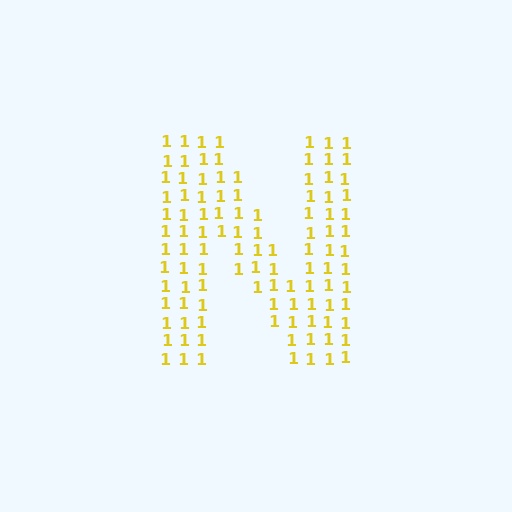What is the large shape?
The large shape is the letter N.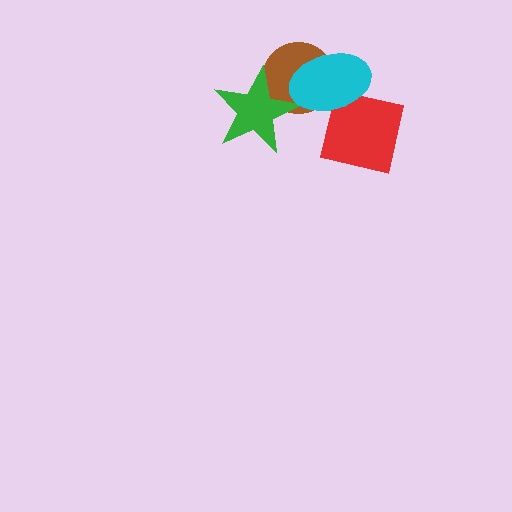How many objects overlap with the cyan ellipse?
3 objects overlap with the cyan ellipse.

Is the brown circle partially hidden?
Yes, it is partially covered by another shape.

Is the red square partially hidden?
Yes, it is partially covered by another shape.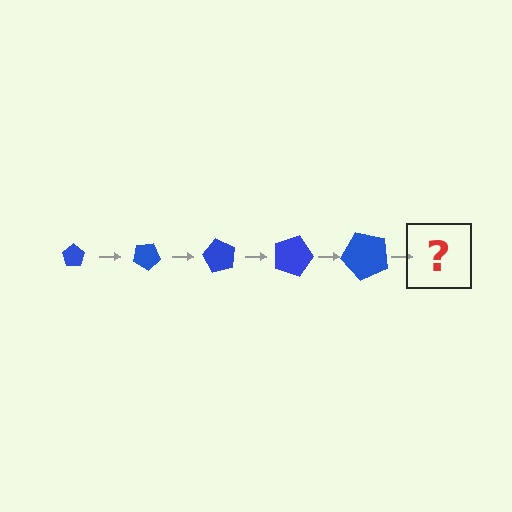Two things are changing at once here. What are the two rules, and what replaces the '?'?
The two rules are that the pentagon grows larger each step and it rotates 30 degrees each step. The '?' should be a pentagon, larger than the previous one and rotated 150 degrees from the start.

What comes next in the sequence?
The next element should be a pentagon, larger than the previous one and rotated 150 degrees from the start.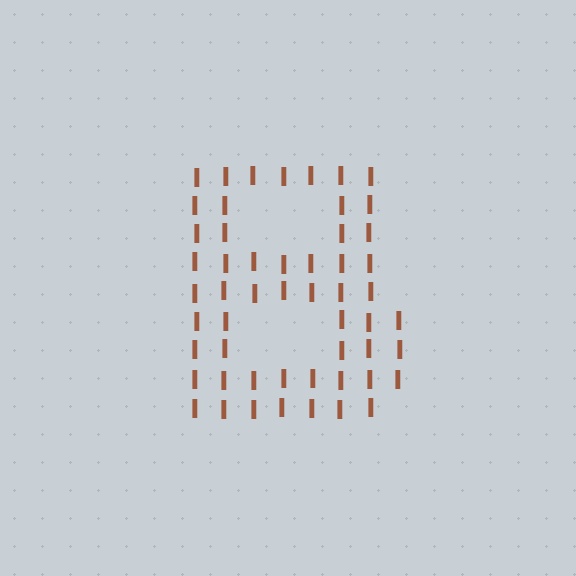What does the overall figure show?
The overall figure shows the letter B.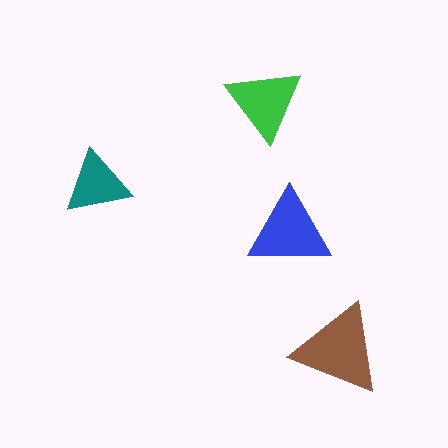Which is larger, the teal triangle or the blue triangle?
The blue one.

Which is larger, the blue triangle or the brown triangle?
The brown one.